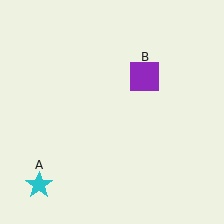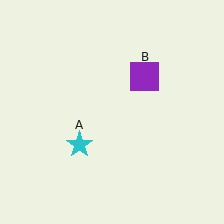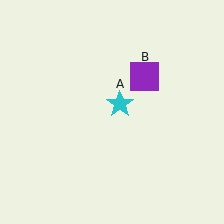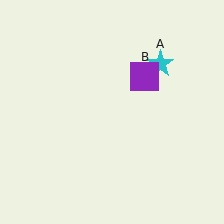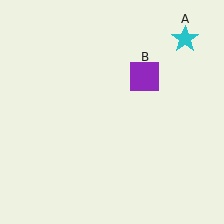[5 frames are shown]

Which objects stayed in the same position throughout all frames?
Purple square (object B) remained stationary.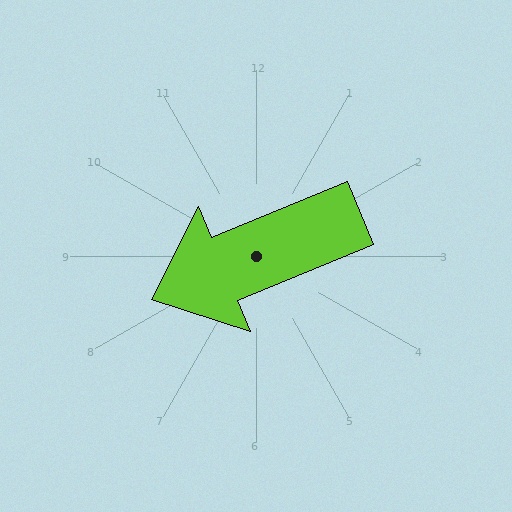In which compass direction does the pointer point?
West.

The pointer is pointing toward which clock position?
Roughly 8 o'clock.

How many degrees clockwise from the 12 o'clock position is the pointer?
Approximately 248 degrees.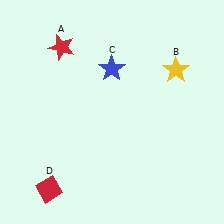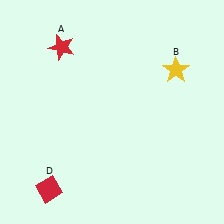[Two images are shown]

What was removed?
The blue star (C) was removed in Image 2.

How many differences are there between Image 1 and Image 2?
There is 1 difference between the two images.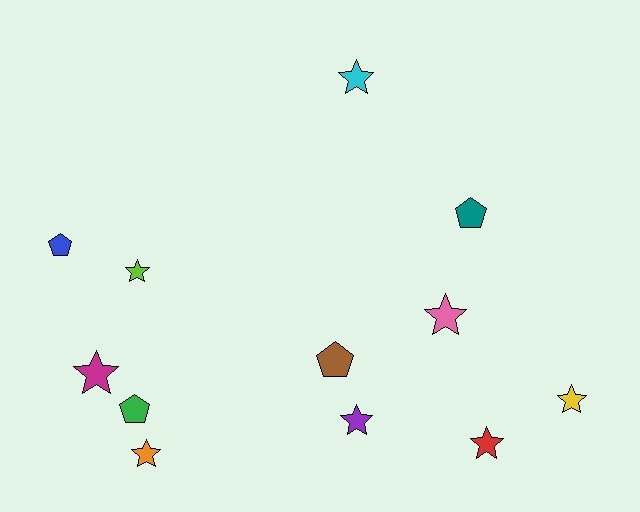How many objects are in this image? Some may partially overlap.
There are 12 objects.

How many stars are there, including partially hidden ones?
There are 8 stars.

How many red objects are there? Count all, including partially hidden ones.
There is 1 red object.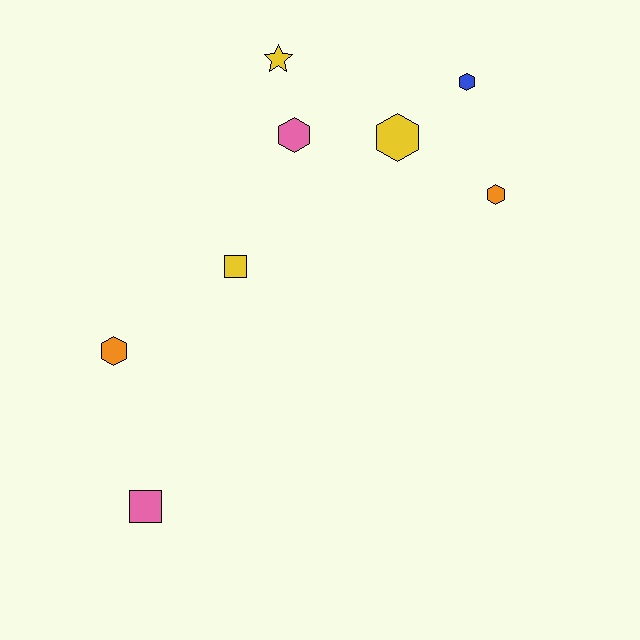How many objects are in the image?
There are 8 objects.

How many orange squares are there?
There are no orange squares.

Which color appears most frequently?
Yellow, with 3 objects.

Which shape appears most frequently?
Hexagon, with 5 objects.